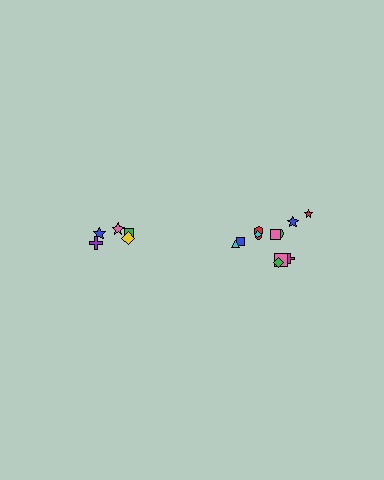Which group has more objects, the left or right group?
The right group.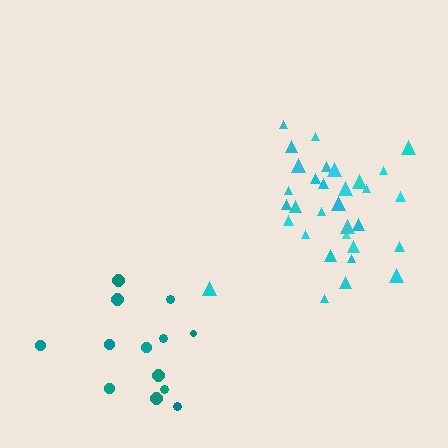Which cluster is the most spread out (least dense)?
Teal.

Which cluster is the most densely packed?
Cyan.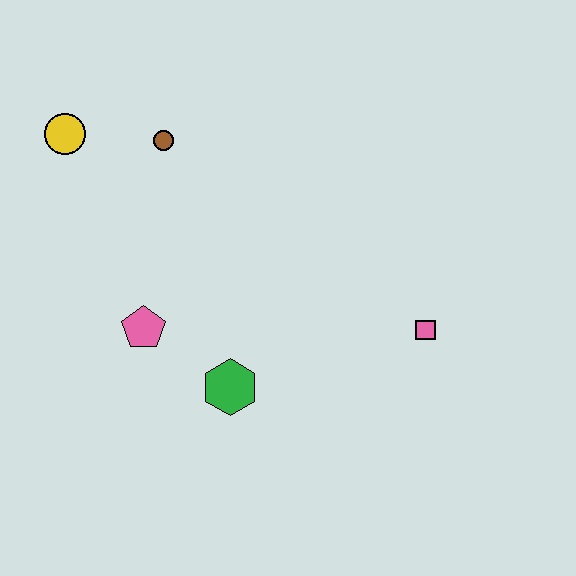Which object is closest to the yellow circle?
The brown circle is closest to the yellow circle.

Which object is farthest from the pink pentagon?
The pink square is farthest from the pink pentagon.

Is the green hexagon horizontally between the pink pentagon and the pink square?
Yes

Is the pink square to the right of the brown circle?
Yes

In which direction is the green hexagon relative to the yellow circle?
The green hexagon is below the yellow circle.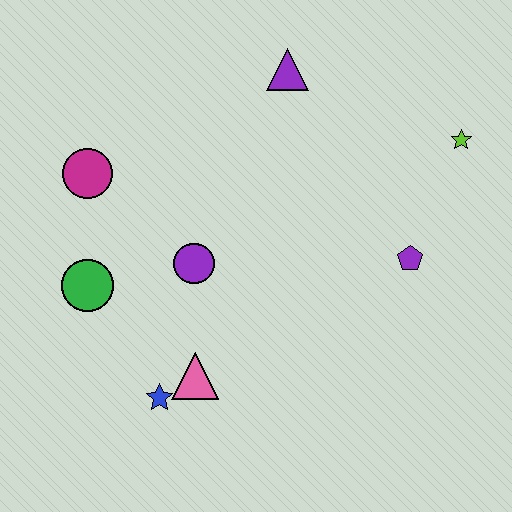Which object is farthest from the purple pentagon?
The magenta circle is farthest from the purple pentagon.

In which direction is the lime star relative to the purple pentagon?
The lime star is above the purple pentagon.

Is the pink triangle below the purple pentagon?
Yes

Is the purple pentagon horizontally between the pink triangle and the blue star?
No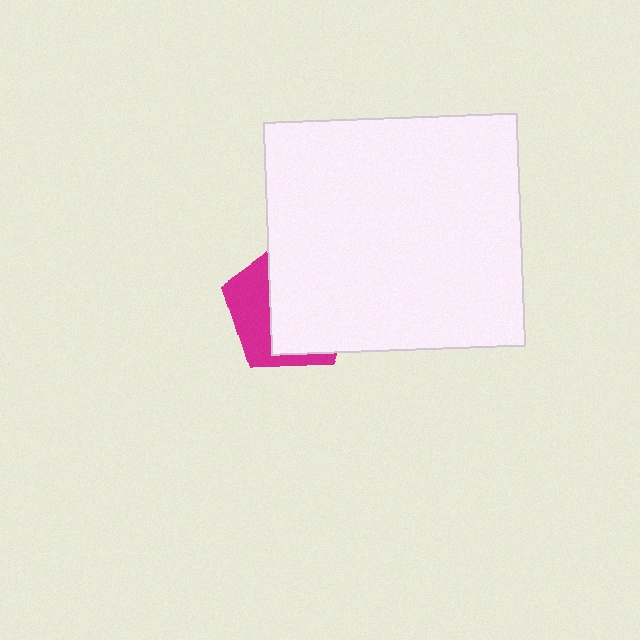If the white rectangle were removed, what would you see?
You would see the complete magenta pentagon.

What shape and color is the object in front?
The object in front is a white rectangle.